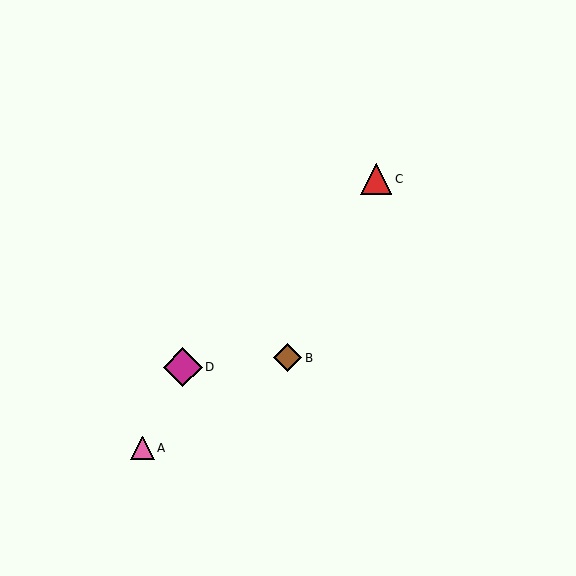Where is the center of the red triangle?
The center of the red triangle is at (376, 179).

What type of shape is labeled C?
Shape C is a red triangle.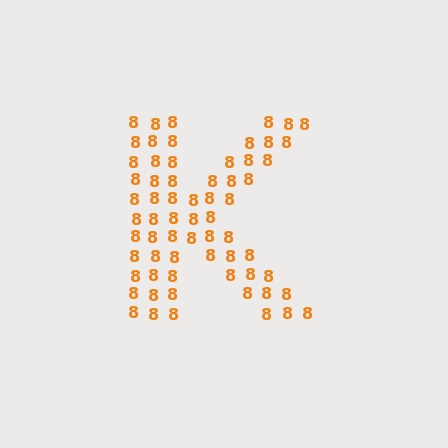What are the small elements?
The small elements are digit 8's.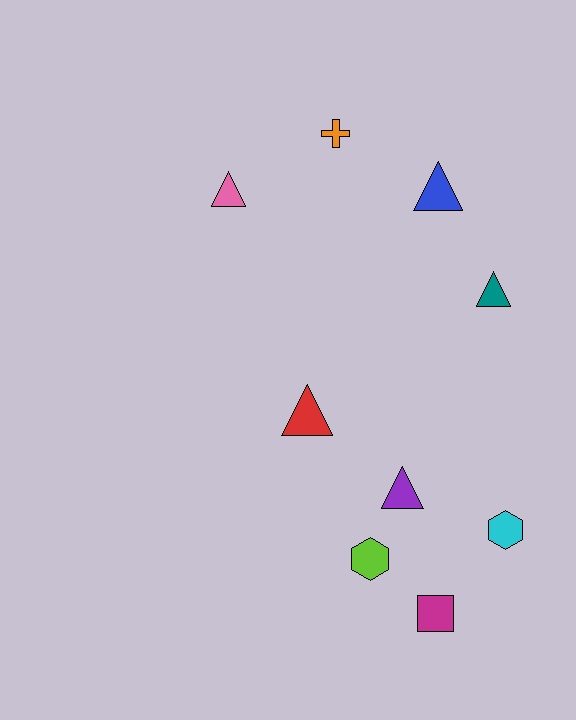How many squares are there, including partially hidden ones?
There is 1 square.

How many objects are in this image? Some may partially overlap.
There are 9 objects.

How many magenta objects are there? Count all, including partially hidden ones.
There is 1 magenta object.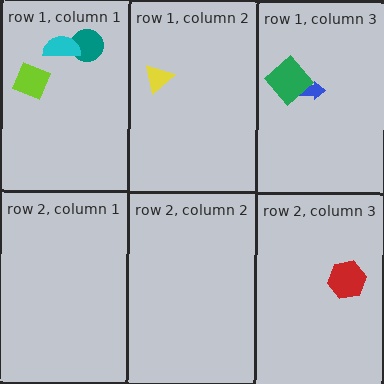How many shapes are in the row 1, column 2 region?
1.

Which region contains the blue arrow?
The row 1, column 3 region.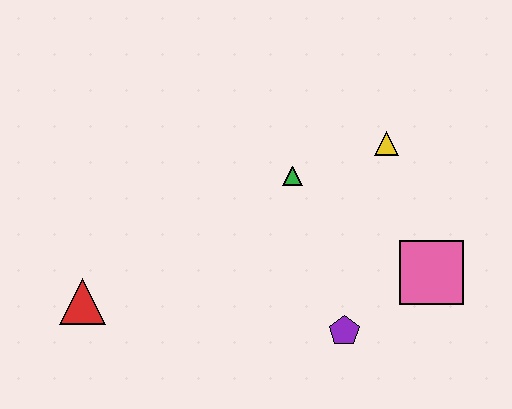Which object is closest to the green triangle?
The yellow triangle is closest to the green triangle.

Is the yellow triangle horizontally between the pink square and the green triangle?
Yes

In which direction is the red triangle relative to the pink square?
The red triangle is to the left of the pink square.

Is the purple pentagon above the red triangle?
No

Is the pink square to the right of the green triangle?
Yes